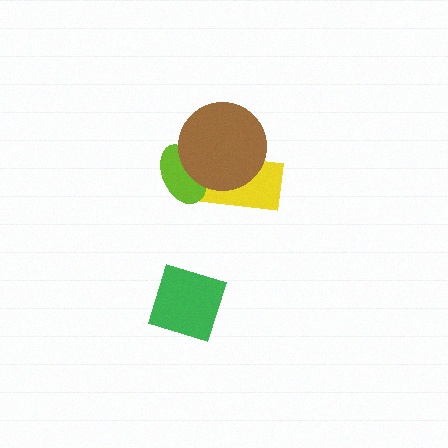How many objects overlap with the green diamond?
0 objects overlap with the green diamond.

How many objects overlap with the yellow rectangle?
2 objects overlap with the yellow rectangle.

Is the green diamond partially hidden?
No, no other shape covers it.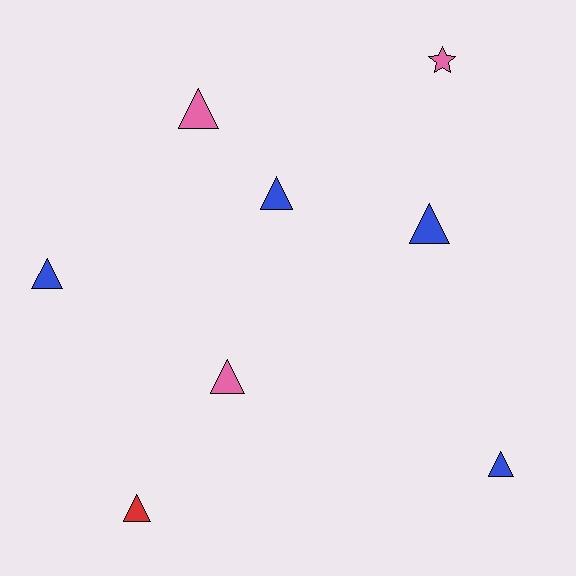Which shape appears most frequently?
Triangle, with 7 objects.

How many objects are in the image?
There are 8 objects.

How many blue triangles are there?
There are 4 blue triangles.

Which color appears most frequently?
Blue, with 4 objects.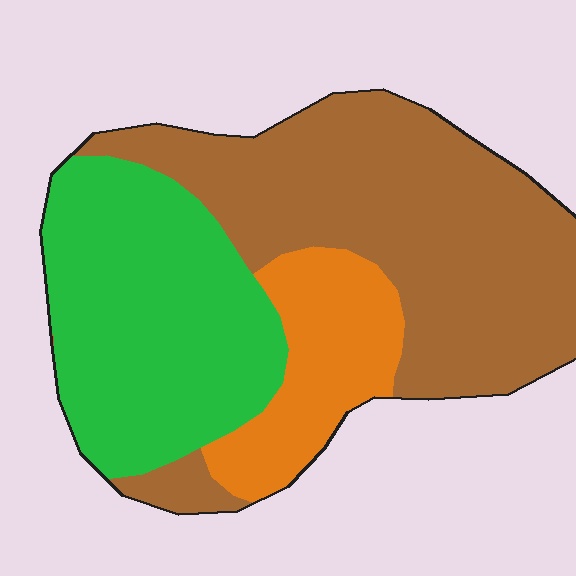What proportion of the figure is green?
Green covers about 35% of the figure.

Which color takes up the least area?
Orange, at roughly 15%.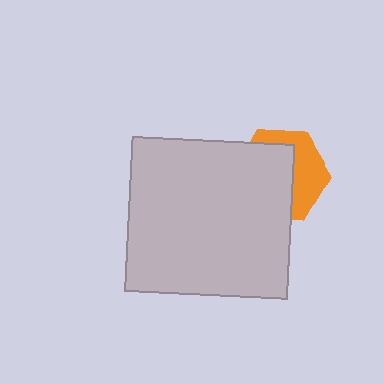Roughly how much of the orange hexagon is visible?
A small part of it is visible (roughly 40%).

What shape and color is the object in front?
The object in front is a light gray rectangle.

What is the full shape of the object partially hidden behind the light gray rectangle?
The partially hidden object is an orange hexagon.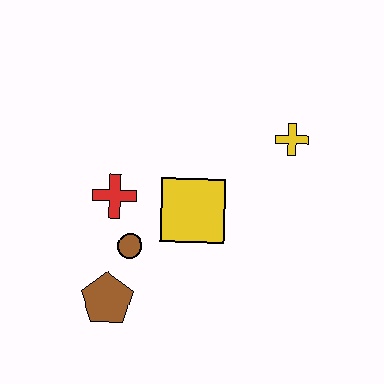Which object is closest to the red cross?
The brown circle is closest to the red cross.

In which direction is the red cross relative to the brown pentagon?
The red cross is above the brown pentagon.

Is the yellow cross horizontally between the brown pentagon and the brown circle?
No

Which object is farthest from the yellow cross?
The brown pentagon is farthest from the yellow cross.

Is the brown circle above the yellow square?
No